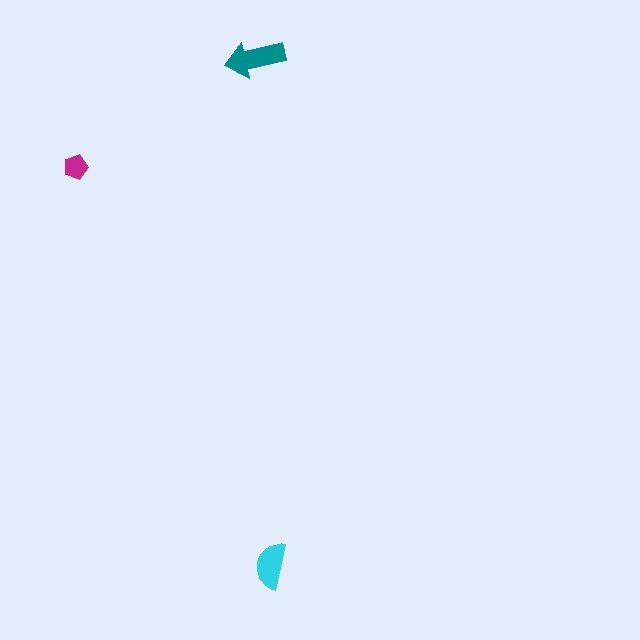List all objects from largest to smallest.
The teal arrow, the cyan semicircle, the magenta pentagon.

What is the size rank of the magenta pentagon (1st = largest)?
3rd.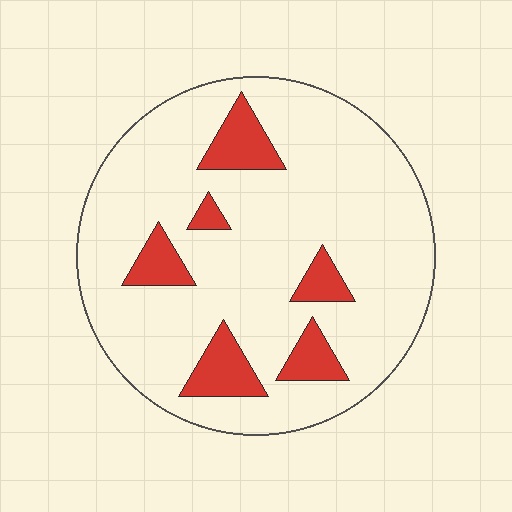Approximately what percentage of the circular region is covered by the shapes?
Approximately 15%.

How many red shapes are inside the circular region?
6.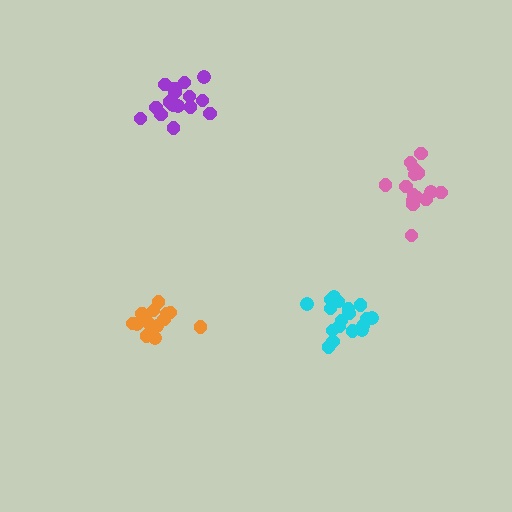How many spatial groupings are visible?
There are 4 spatial groupings.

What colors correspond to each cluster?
The clusters are colored: cyan, purple, pink, orange.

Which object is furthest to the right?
The pink cluster is rightmost.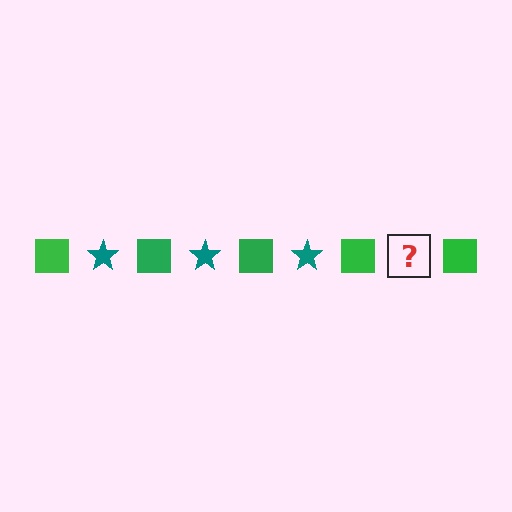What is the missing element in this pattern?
The missing element is a teal star.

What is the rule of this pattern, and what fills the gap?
The rule is that the pattern alternates between green square and teal star. The gap should be filled with a teal star.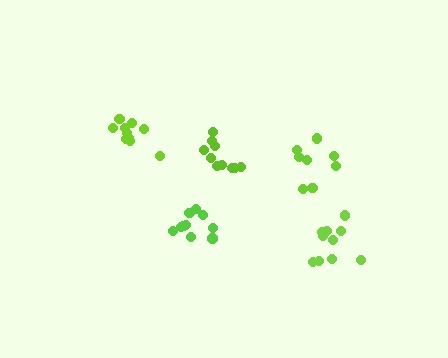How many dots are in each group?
Group 1: 10 dots, Group 2: 10 dots, Group 3: 9 dots, Group 4: 10 dots, Group 5: 10 dots (49 total).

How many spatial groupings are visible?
There are 5 spatial groupings.